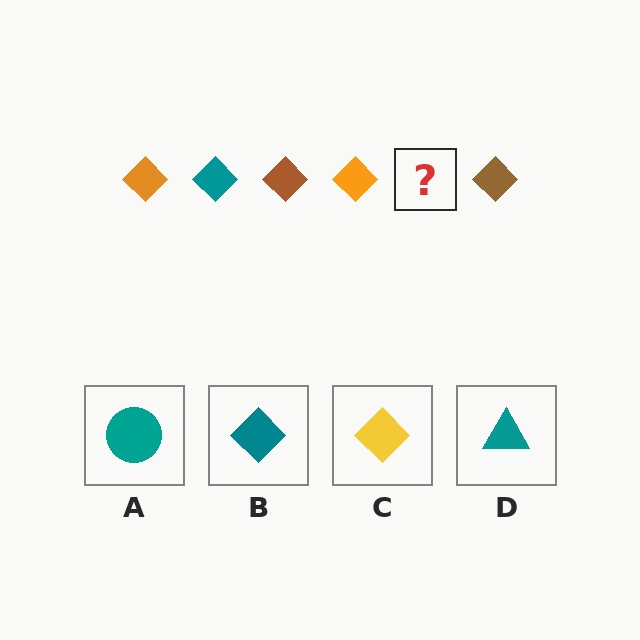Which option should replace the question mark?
Option B.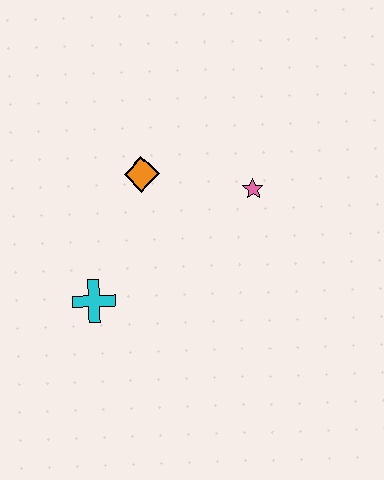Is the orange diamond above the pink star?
Yes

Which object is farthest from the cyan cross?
The pink star is farthest from the cyan cross.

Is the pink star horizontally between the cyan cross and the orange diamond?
No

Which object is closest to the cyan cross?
The orange diamond is closest to the cyan cross.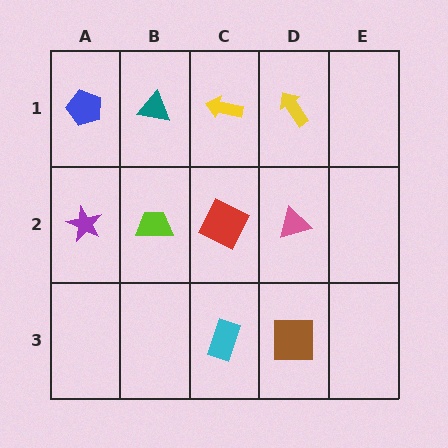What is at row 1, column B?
A teal triangle.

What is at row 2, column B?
A lime trapezoid.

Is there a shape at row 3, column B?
No, that cell is empty.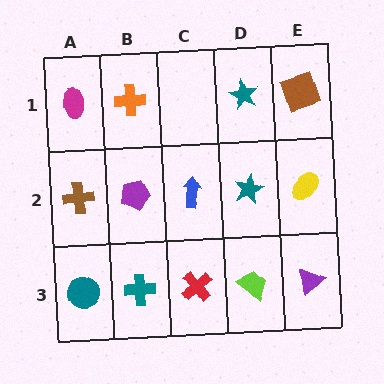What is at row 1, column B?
An orange cross.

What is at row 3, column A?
A teal circle.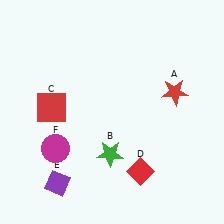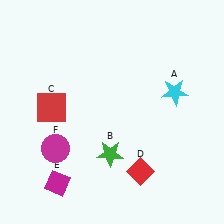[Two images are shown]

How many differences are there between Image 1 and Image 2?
There are 2 differences between the two images.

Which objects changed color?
A changed from red to cyan. E changed from purple to magenta.